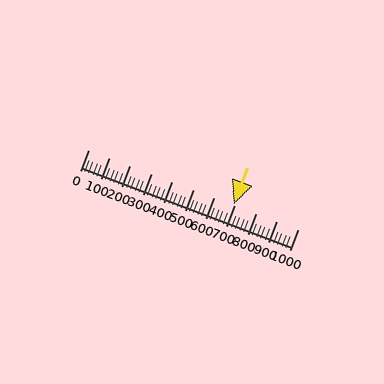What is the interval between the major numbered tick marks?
The major tick marks are spaced 100 units apart.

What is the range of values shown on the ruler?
The ruler shows values from 0 to 1000.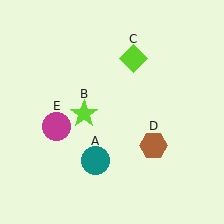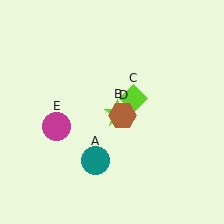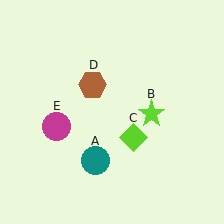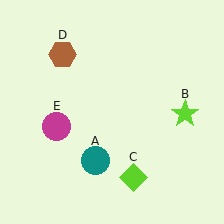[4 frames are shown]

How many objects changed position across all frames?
3 objects changed position: lime star (object B), lime diamond (object C), brown hexagon (object D).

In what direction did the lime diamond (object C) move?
The lime diamond (object C) moved down.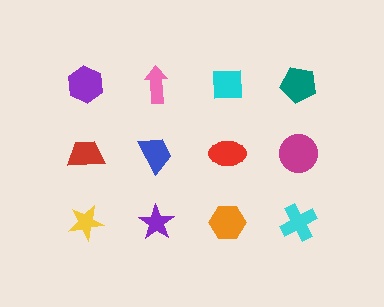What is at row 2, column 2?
A blue trapezoid.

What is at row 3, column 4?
A cyan cross.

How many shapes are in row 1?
4 shapes.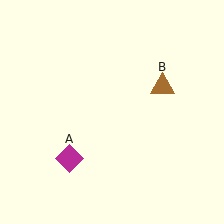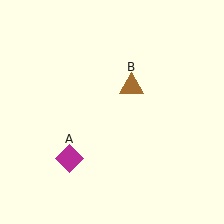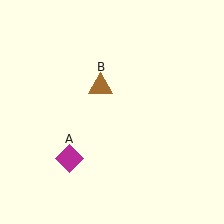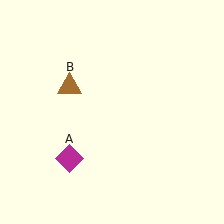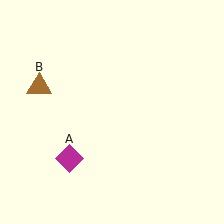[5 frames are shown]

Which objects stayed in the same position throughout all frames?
Magenta diamond (object A) remained stationary.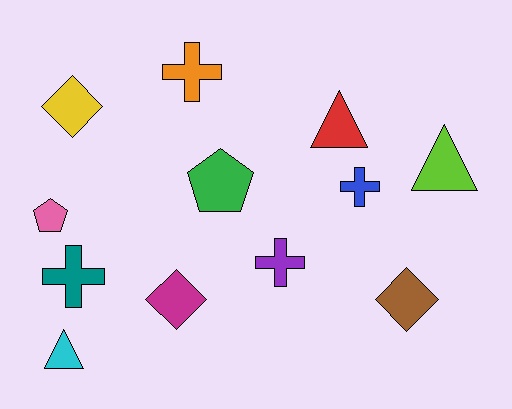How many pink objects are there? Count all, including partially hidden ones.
There is 1 pink object.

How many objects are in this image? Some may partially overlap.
There are 12 objects.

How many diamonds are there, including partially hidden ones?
There are 3 diamonds.